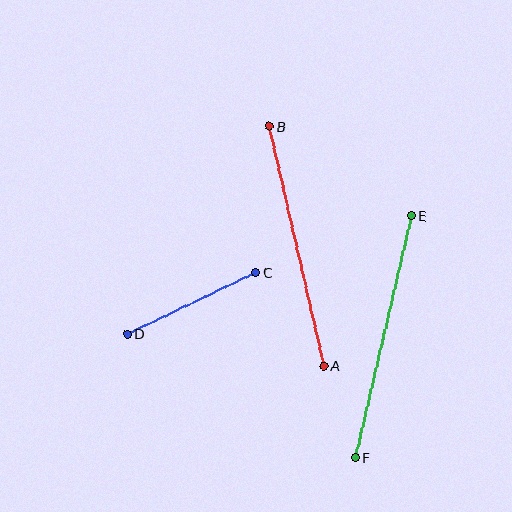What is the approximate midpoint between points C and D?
The midpoint is at approximately (191, 303) pixels.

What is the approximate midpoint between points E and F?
The midpoint is at approximately (383, 337) pixels.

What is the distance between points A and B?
The distance is approximately 246 pixels.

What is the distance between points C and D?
The distance is approximately 143 pixels.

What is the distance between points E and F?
The distance is approximately 248 pixels.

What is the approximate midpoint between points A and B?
The midpoint is at approximately (297, 246) pixels.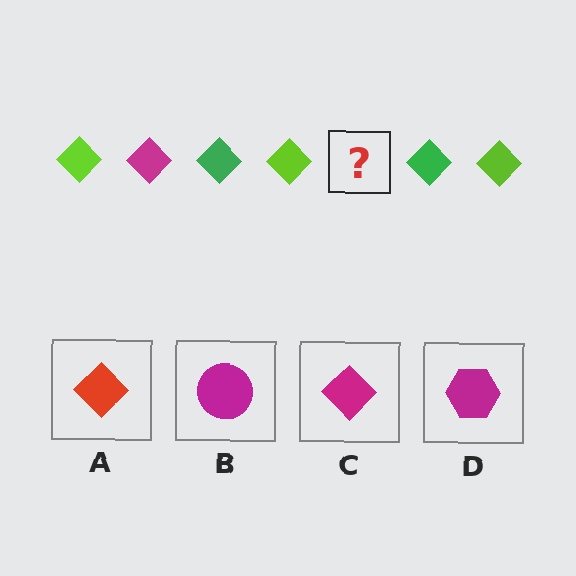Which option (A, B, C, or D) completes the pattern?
C.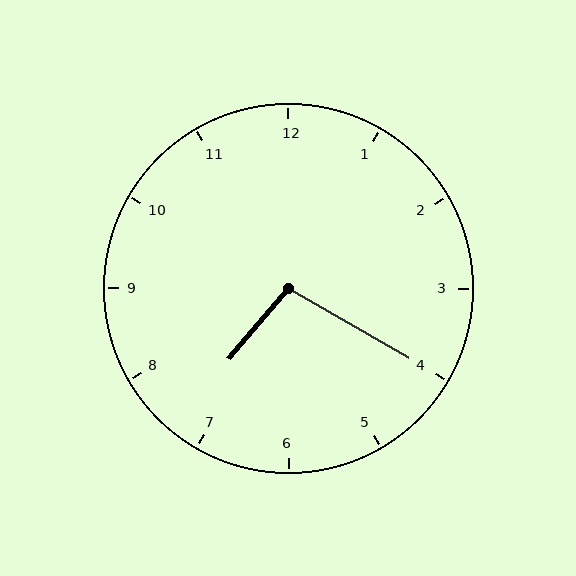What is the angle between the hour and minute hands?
Approximately 100 degrees.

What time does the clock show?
7:20.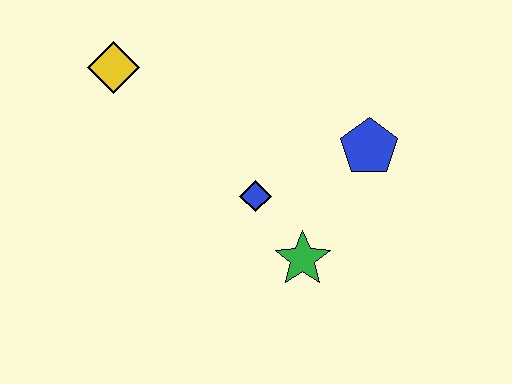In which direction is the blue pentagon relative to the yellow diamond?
The blue pentagon is to the right of the yellow diamond.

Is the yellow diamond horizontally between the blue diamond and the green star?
No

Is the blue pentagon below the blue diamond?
No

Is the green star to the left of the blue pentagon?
Yes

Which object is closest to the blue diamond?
The green star is closest to the blue diamond.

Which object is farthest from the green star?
The yellow diamond is farthest from the green star.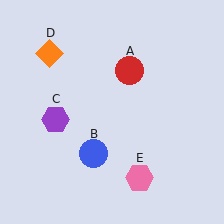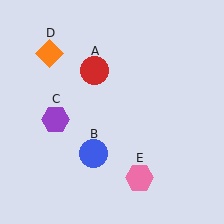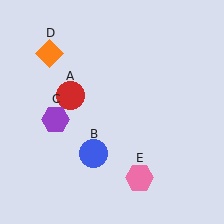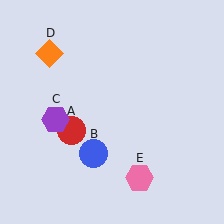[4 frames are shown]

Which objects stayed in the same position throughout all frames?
Blue circle (object B) and purple hexagon (object C) and orange diamond (object D) and pink hexagon (object E) remained stationary.